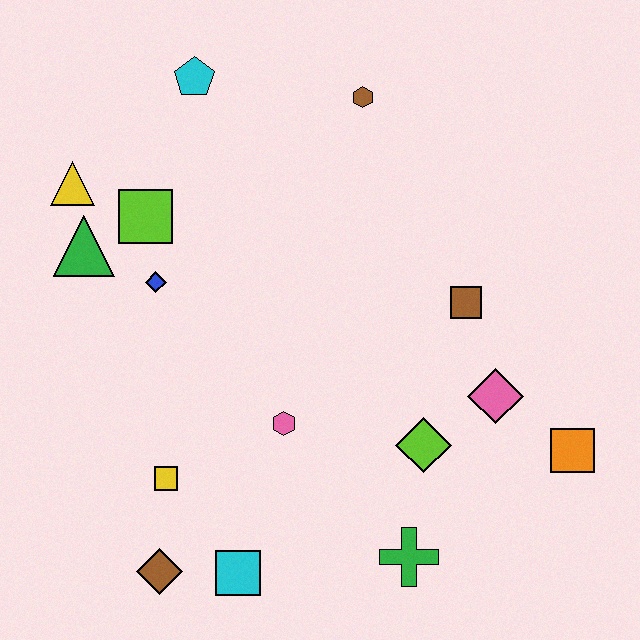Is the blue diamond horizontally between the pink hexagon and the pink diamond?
No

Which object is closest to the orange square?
The pink diamond is closest to the orange square.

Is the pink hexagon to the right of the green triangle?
Yes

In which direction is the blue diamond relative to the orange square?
The blue diamond is to the left of the orange square.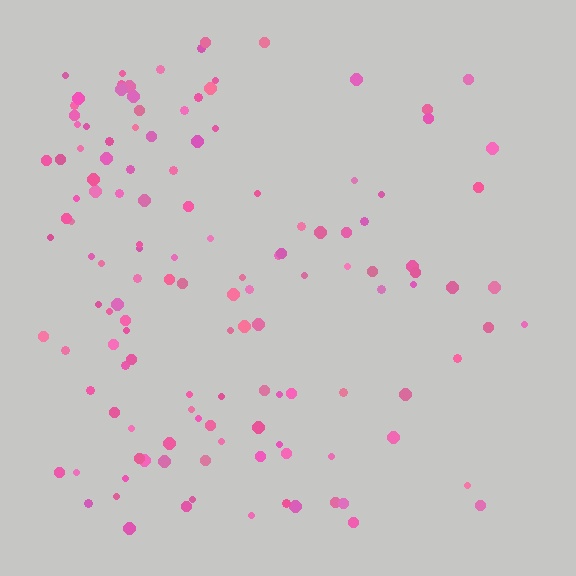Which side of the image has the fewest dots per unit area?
The right.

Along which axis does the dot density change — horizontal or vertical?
Horizontal.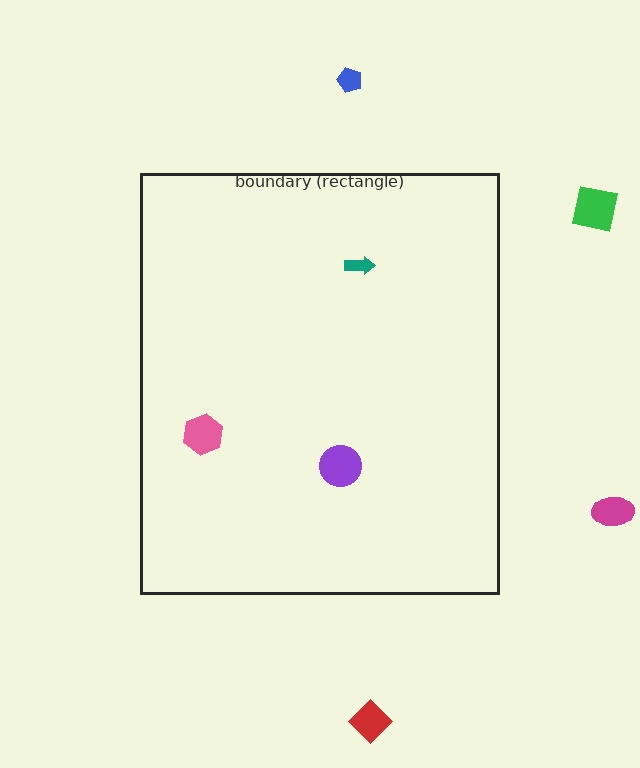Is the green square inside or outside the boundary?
Outside.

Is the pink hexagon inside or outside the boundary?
Inside.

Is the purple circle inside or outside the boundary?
Inside.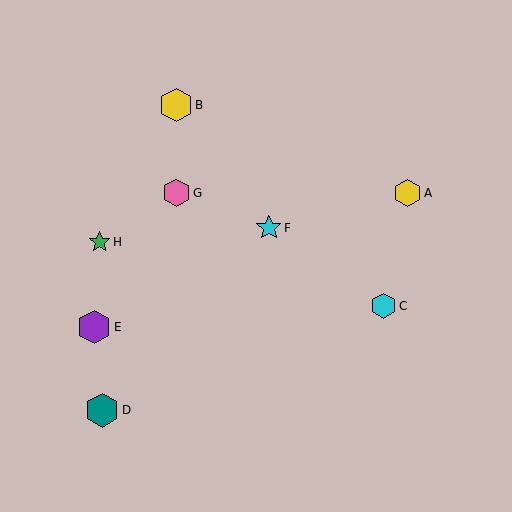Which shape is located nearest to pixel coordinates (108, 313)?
The purple hexagon (labeled E) at (94, 327) is nearest to that location.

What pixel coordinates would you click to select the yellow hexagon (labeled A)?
Click at (407, 193) to select the yellow hexagon A.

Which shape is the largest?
The teal hexagon (labeled D) is the largest.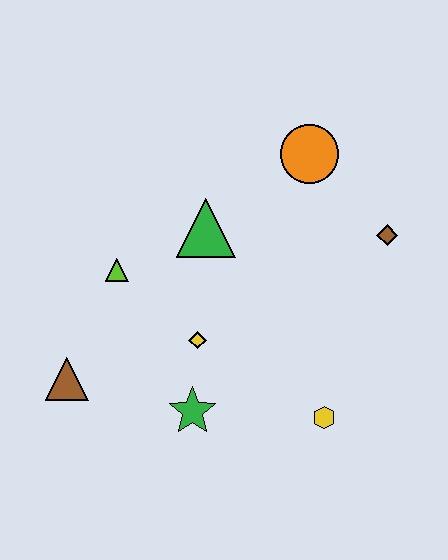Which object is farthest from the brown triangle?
The brown diamond is farthest from the brown triangle.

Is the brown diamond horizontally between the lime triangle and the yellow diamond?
No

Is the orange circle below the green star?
No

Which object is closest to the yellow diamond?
The green star is closest to the yellow diamond.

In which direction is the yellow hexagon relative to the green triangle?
The yellow hexagon is below the green triangle.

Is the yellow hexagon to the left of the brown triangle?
No